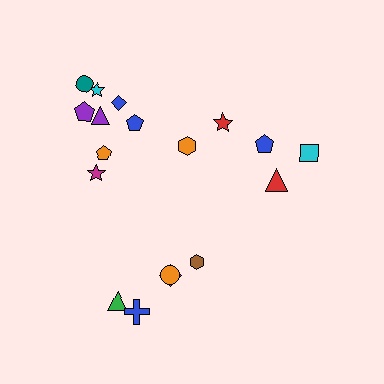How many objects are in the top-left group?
There are 8 objects.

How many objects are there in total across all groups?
There are 18 objects.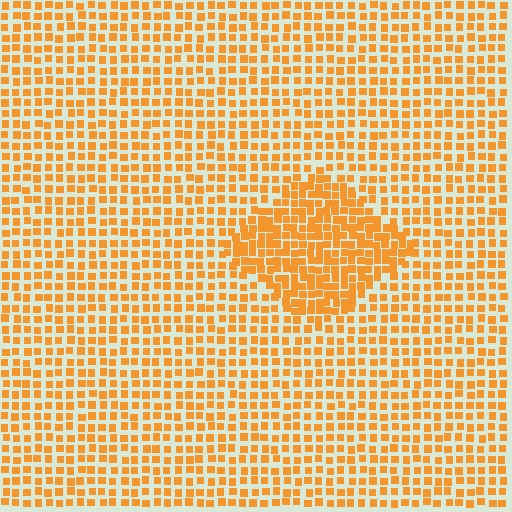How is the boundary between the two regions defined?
The boundary is defined by a change in element density (approximately 1.7x ratio). All elements are the same color, size, and shape.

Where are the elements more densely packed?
The elements are more densely packed inside the diamond boundary.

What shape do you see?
I see a diamond.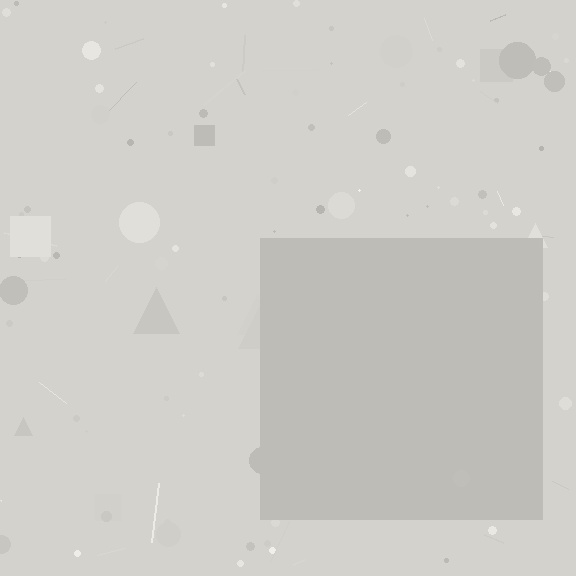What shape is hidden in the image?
A square is hidden in the image.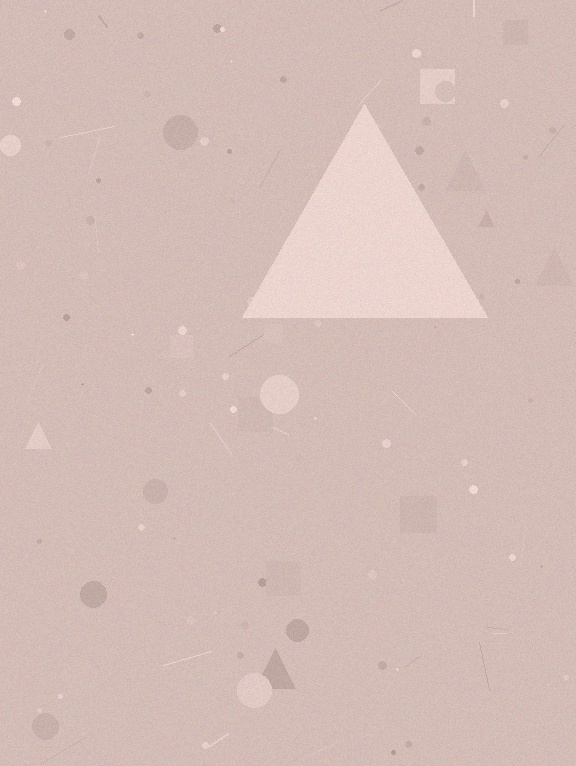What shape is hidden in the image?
A triangle is hidden in the image.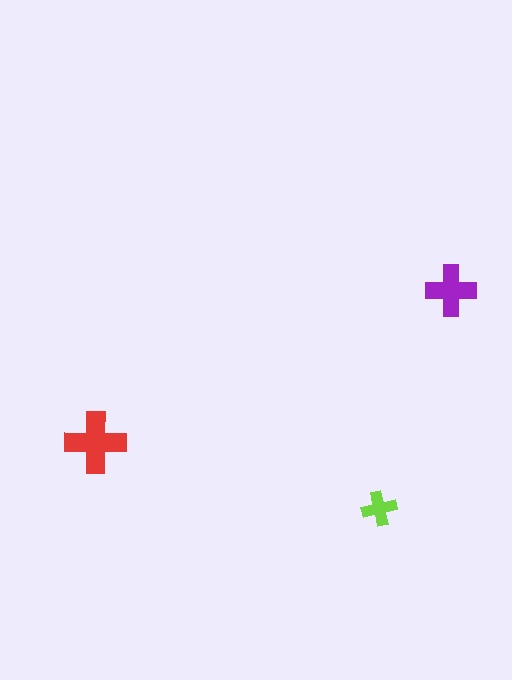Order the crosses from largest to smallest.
the red one, the purple one, the lime one.